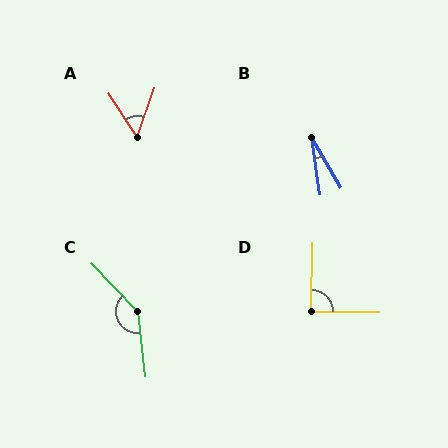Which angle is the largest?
C, at approximately 143 degrees.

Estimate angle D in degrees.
Approximately 89 degrees.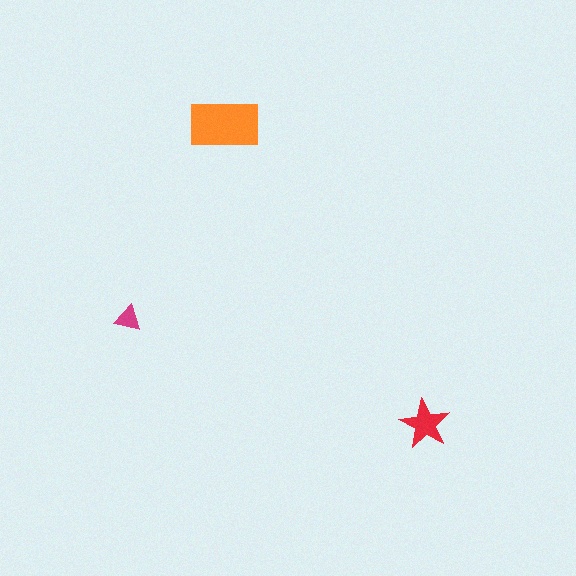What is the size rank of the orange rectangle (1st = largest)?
1st.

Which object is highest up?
The orange rectangle is topmost.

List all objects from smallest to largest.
The magenta triangle, the red star, the orange rectangle.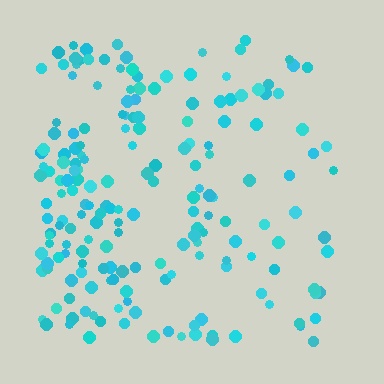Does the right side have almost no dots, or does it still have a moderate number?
Still a moderate number, just noticeably fewer than the left.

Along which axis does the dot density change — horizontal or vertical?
Horizontal.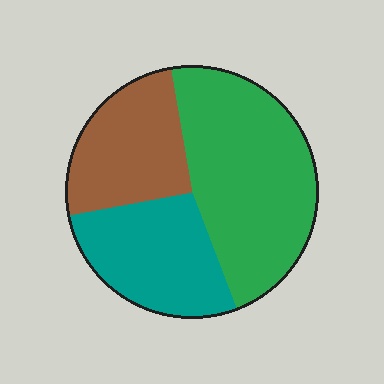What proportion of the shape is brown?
Brown covers roughly 25% of the shape.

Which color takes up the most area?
Green, at roughly 45%.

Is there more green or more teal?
Green.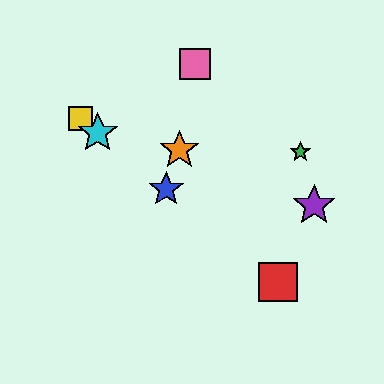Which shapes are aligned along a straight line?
The red square, the blue star, the yellow square, the cyan star are aligned along a straight line.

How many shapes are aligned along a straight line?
4 shapes (the red square, the blue star, the yellow square, the cyan star) are aligned along a straight line.